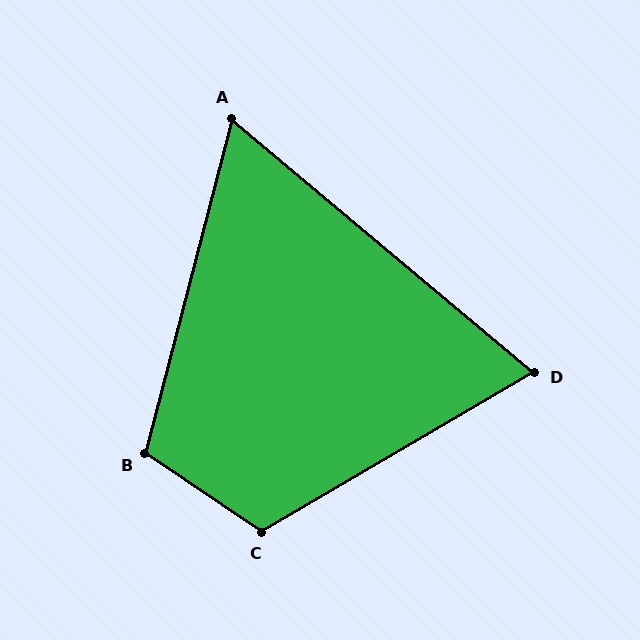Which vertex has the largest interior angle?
C, at approximately 115 degrees.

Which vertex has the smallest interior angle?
A, at approximately 65 degrees.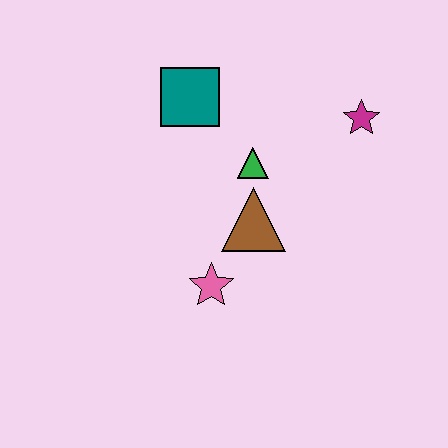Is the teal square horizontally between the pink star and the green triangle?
No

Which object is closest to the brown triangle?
The green triangle is closest to the brown triangle.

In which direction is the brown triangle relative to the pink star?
The brown triangle is above the pink star.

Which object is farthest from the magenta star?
The pink star is farthest from the magenta star.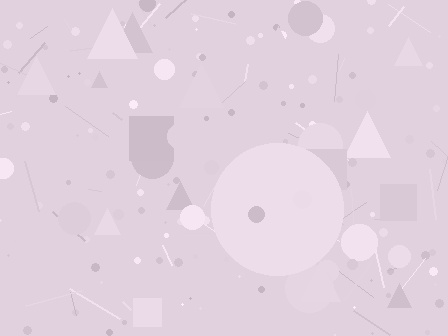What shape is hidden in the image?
A circle is hidden in the image.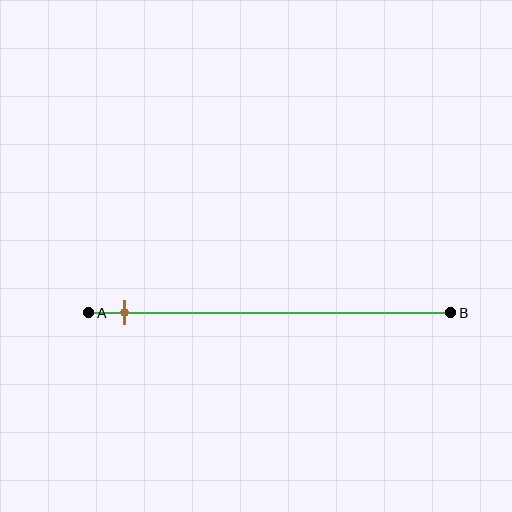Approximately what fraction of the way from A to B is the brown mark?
The brown mark is approximately 10% of the way from A to B.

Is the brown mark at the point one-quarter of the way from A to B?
No, the mark is at about 10% from A, not at the 25% one-quarter point.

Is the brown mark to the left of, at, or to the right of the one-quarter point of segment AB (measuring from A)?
The brown mark is to the left of the one-quarter point of segment AB.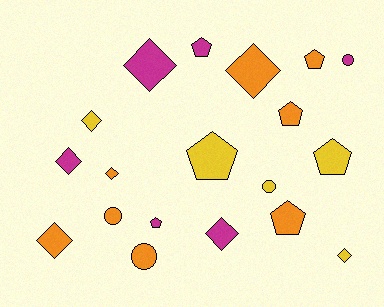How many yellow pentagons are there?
There are 2 yellow pentagons.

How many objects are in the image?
There are 19 objects.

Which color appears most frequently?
Orange, with 8 objects.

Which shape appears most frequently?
Diamond, with 8 objects.